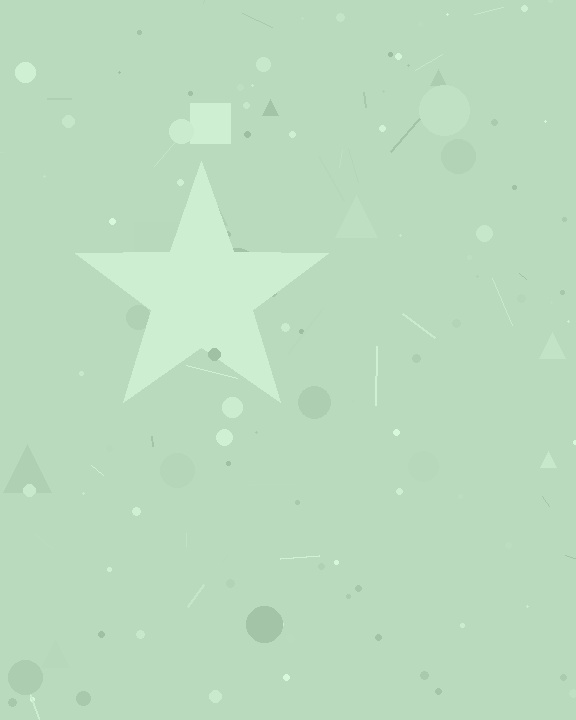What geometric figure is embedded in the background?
A star is embedded in the background.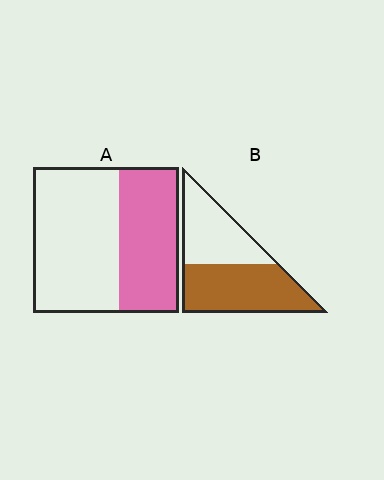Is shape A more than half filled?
No.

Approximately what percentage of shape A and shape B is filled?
A is approximately 40% and B is approximately 55%.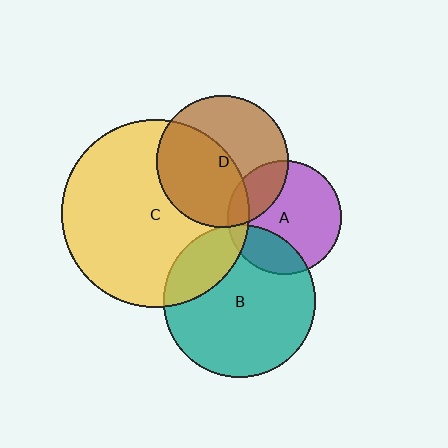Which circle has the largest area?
Circle C (yellow).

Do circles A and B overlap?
Yes.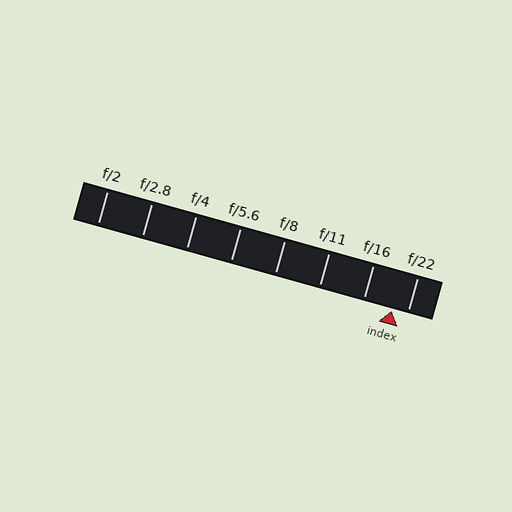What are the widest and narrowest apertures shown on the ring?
The widest aperture shown is f/2 and the narrowest is f/22.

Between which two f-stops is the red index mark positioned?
The index mark is between f/16 and f/22.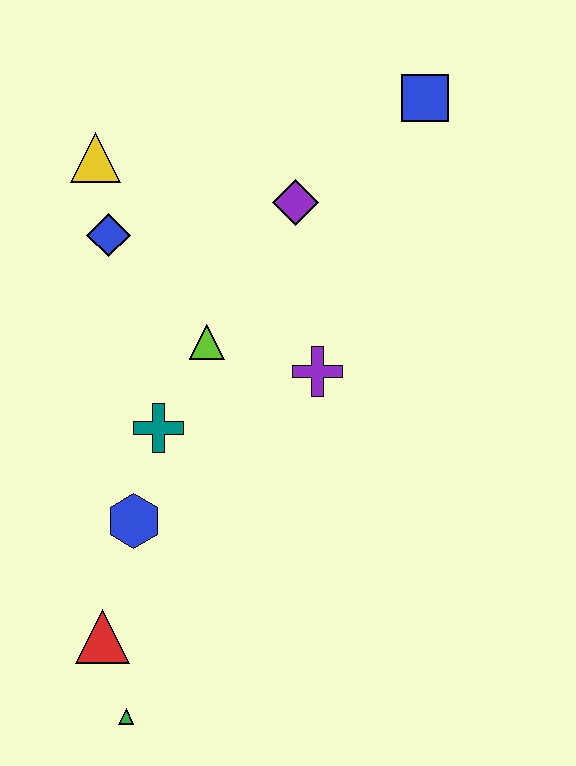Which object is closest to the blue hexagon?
The teal cross is closest to the blue hexagon.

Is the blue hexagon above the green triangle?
Yes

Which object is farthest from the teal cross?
The blue square is farthest from the teal cross.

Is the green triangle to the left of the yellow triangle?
No